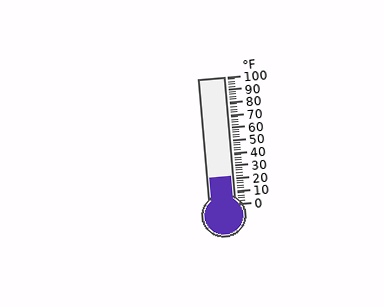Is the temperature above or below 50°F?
The temperature is below 50°F.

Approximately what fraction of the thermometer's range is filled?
The thermometer is filled to approximately 20% of its range.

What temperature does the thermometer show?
The thermometer shows approximately 22°F.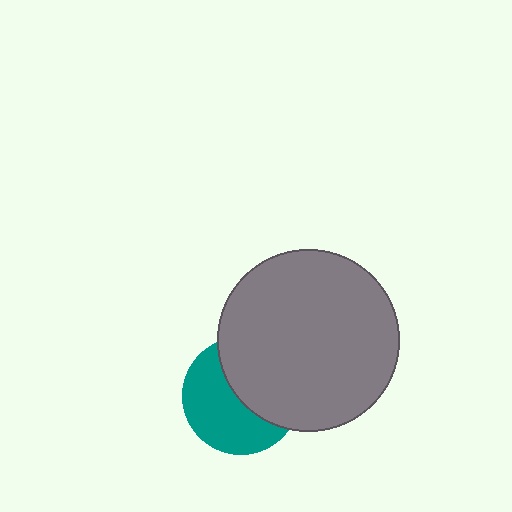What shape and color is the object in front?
The object in front is a gray circle.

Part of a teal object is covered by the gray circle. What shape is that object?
It is a circle.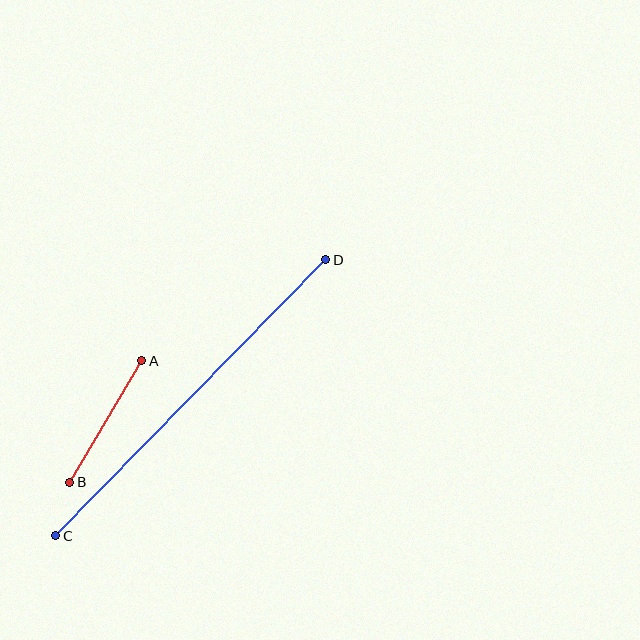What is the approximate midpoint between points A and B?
The midpoint is at approximately (106, 422) pixels.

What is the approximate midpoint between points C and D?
The midpoint is at approximately (191, 398) pixels.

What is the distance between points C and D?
The distance is approximately 386 pixels.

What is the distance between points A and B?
The distance is approximately 141 pixels.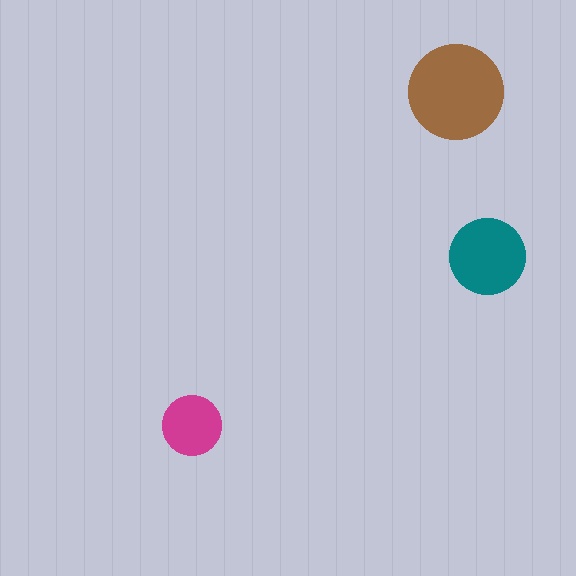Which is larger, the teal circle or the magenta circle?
The teal one.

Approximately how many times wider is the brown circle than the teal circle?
About 1.5 times wider.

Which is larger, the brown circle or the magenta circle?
The brown one.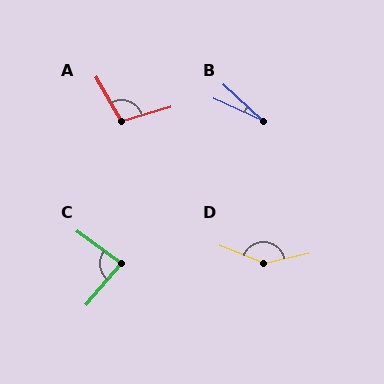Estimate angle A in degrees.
Approximately 104 degrees.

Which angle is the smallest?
B, at approximately 18 degrees.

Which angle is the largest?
D, at approximately 146 degrees.